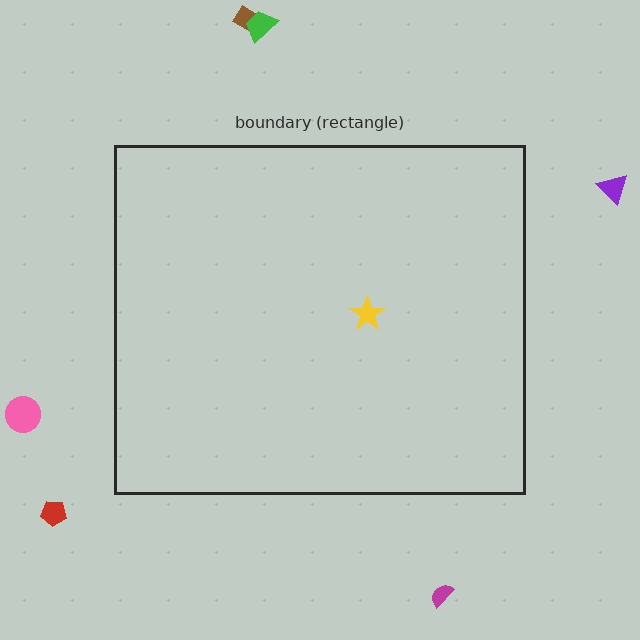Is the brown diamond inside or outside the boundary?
Outside.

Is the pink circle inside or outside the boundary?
Outside.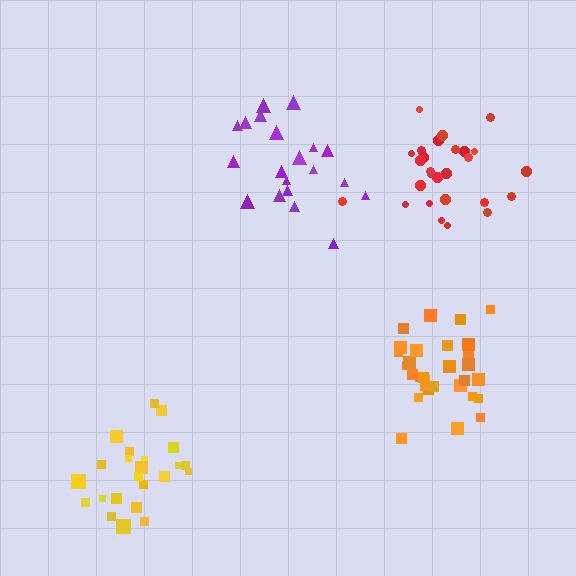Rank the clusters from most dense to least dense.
orange, yellow, red, purple.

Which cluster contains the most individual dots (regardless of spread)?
Orange (32).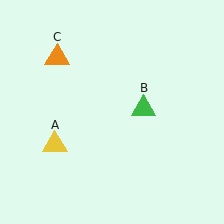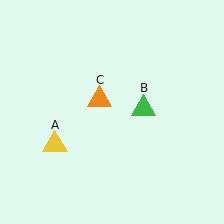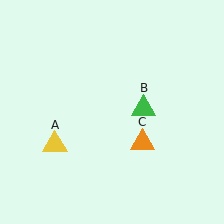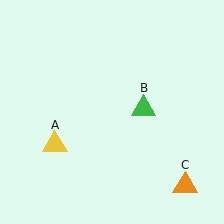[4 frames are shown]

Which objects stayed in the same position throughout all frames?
Yellow triangle (object A) and green triangle (object B) remained stationary.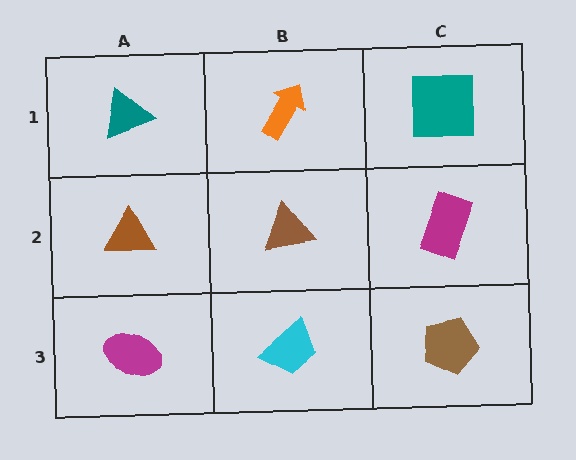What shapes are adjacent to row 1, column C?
A magenta rectangle (row 2, column C), an orange arrow (row 1, column B).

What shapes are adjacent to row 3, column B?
A brown triangle (row 2, column B), a magenta ellipse (row 3, column A), a brown pentagon (row 3, column C).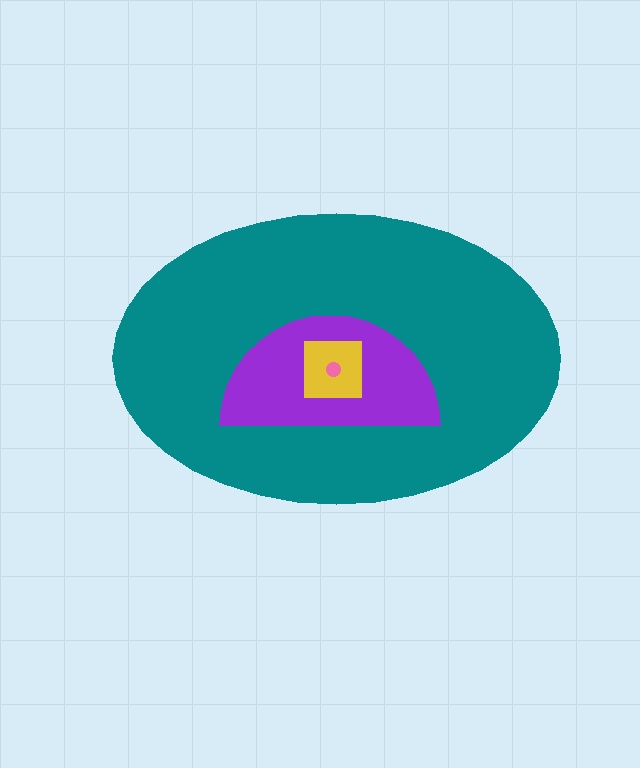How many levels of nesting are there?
4.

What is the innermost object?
The pink circle.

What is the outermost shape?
The teal ellipse.